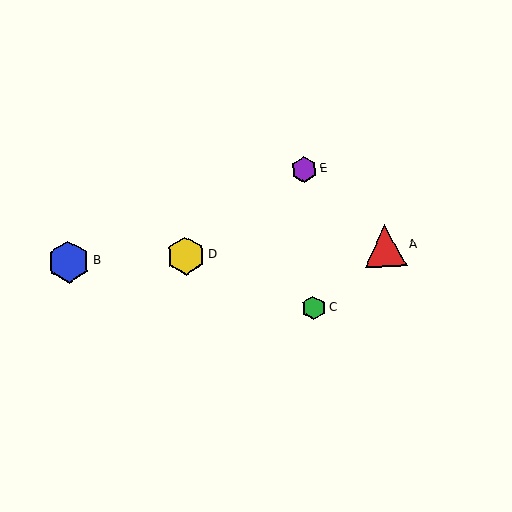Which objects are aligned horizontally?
Objects A, B, D are aligned horizontally.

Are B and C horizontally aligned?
No, B is at y≈262 and C is at y≈308.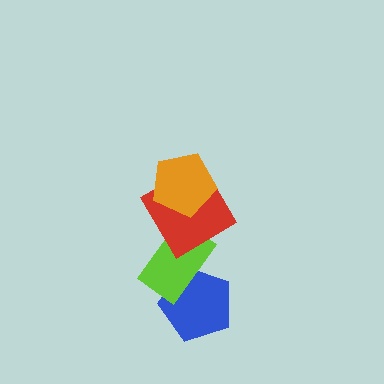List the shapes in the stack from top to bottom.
From top to bottom: the orange pentagon, the red diamond, the lime rectangle, the blue pentagon.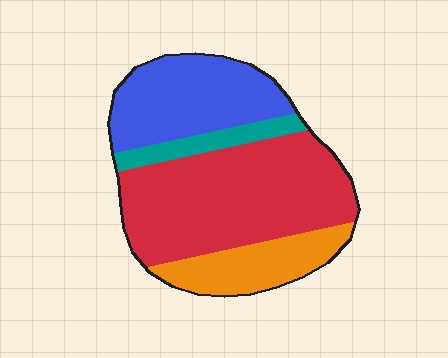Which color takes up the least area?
Teal, at roughly 10%.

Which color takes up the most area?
Red, at roughly 50%.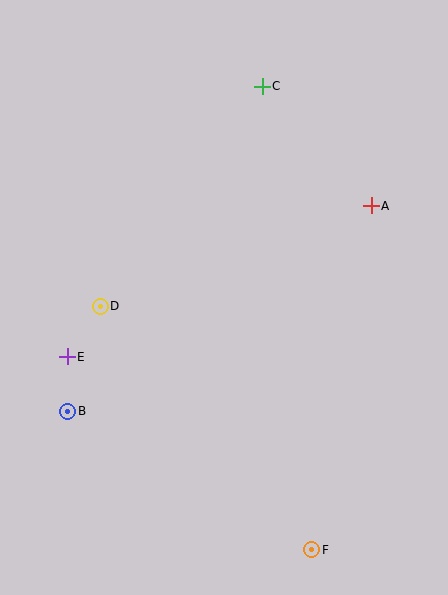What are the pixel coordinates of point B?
Point B is at (68, 411).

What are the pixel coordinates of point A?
Point A is at (371, 206).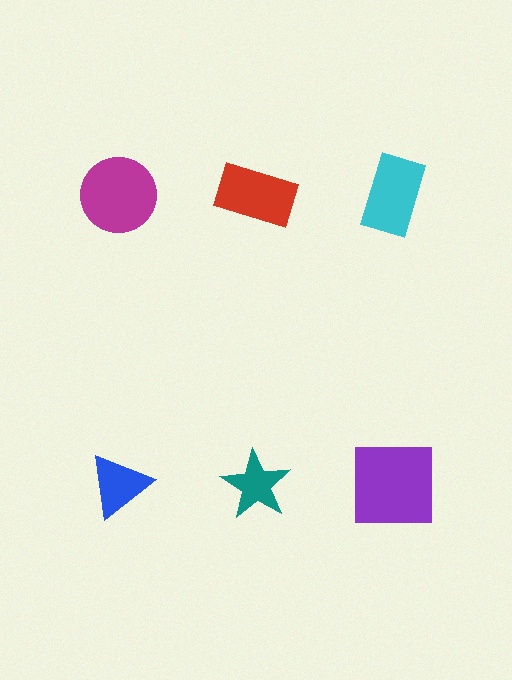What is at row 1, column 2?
A red rectangle.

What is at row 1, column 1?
A magenta circle.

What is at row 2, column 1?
A blue triangle.